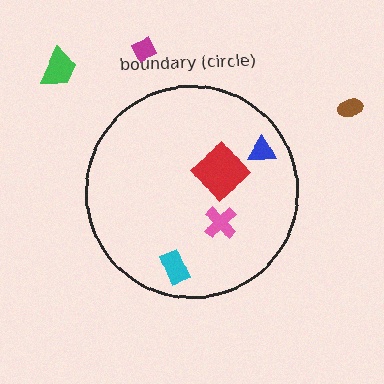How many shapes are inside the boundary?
4 inside, 3 outside.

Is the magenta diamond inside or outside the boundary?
Outside.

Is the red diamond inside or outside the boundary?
Inside.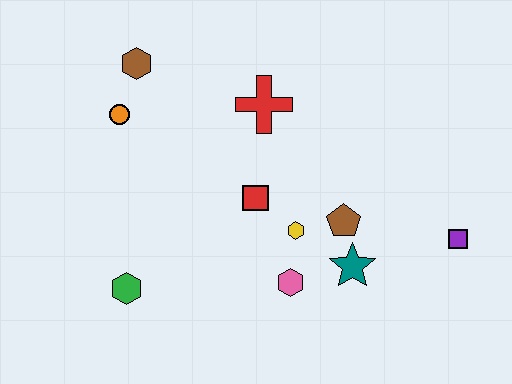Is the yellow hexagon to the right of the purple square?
No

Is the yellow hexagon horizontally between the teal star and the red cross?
Yes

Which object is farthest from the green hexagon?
The purple square is farthest from the green hexagon.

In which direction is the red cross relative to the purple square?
The red cross is to the left of the purple square.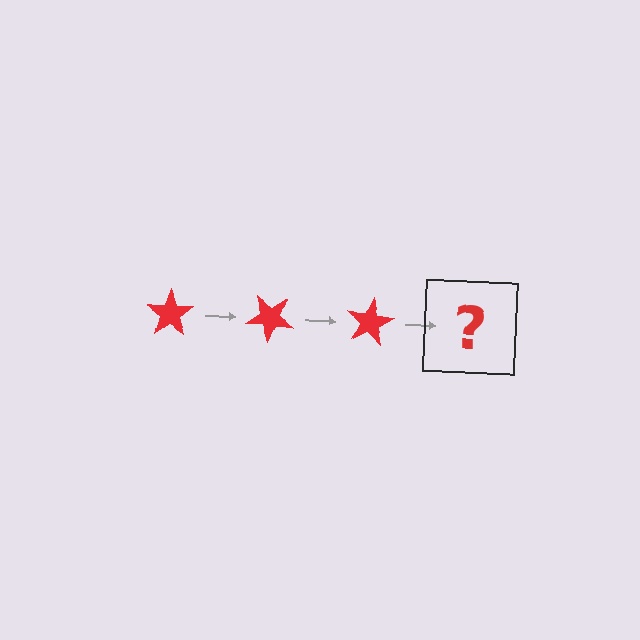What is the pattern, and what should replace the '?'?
The pattern is that the star rotates 40 degrees each step. The '?' should be a red star rotated 120 degrees.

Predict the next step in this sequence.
The next step is a red star rotated 120 degrees.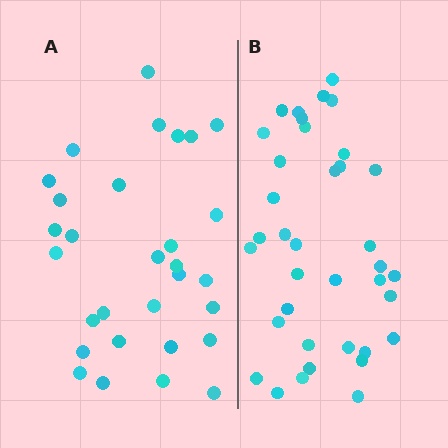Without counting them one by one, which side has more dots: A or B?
Region B (the right region) has more dots.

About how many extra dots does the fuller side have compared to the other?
Region B has roughly 8 or so more dots than region A.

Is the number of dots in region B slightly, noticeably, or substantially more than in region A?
Region B has only slightly more — the two regions are fairly close. The ratio is roughly 1.2 to 1.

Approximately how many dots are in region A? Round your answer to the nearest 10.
About 30 dots.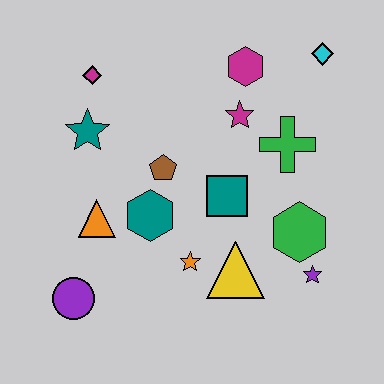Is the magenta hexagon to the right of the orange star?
Yes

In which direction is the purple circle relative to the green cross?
The purple circle is to the left of the green cross.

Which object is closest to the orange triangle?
The teal hexagon is closest to the orange triangle.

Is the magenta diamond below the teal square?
No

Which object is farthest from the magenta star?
The purple circle is farthest from the magenta star.